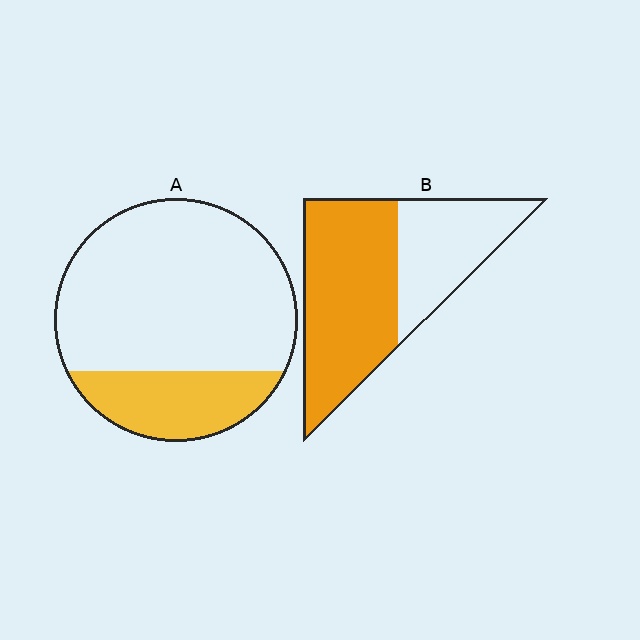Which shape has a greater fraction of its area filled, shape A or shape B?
Shape B.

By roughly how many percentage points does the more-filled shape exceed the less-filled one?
By roughly 40 percentage points (B over A).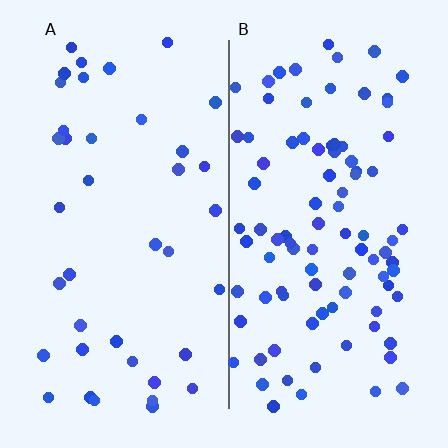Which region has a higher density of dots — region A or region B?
B (the right).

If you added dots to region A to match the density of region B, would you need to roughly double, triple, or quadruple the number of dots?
Approximately double.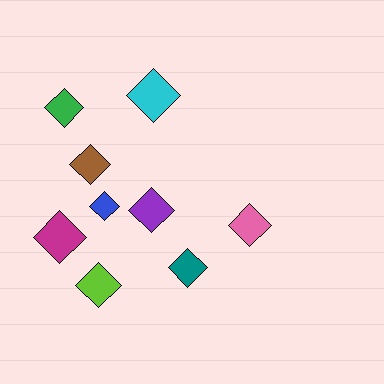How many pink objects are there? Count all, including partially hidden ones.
There is 1 pink object.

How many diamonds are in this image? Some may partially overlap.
There are 9 diamonds.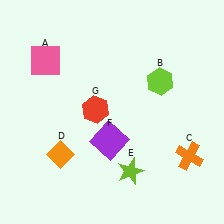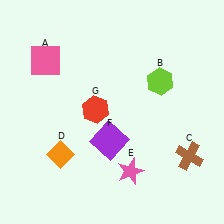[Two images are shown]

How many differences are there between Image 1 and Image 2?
There are 2 differences between the two images.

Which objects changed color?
C changed from orange to brown. E changed from lime to pink.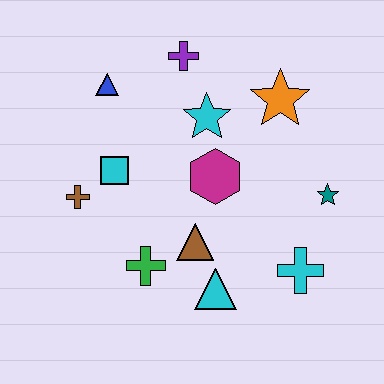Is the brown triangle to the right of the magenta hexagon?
No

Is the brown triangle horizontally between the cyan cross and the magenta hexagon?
No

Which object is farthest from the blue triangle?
The cyan cross is farthest from the blue triangle.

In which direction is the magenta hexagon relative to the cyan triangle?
The magenta hexagon is above the cyan triangle.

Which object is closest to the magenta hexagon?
The cyan star is closest to the magenta hexagon.